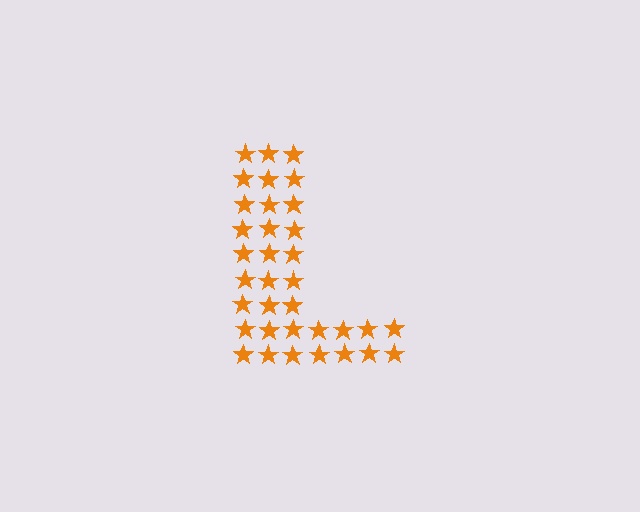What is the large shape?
The large shape is the letter L.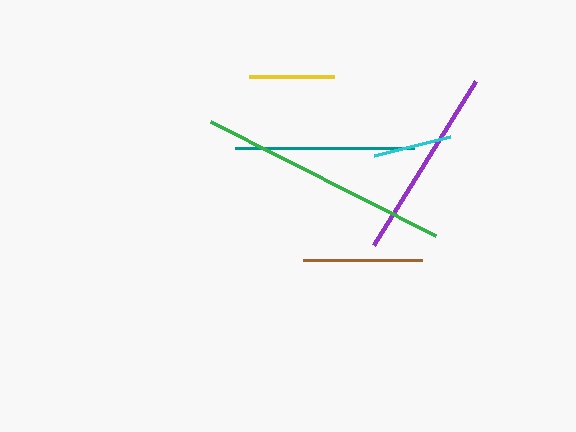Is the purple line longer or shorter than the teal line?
The purple line is longer than the teal line.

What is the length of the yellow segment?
The yellow segment is approximately 85 pixels long.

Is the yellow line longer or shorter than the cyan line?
The yellow line is longer than the cyan line.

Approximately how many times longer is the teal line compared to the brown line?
The teal line is approximately 1.5 times the length of the brown line.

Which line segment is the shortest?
The cyan line is the shortest at approximately 79 pixels.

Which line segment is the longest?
The green line is the longest at approximately 252 pixels.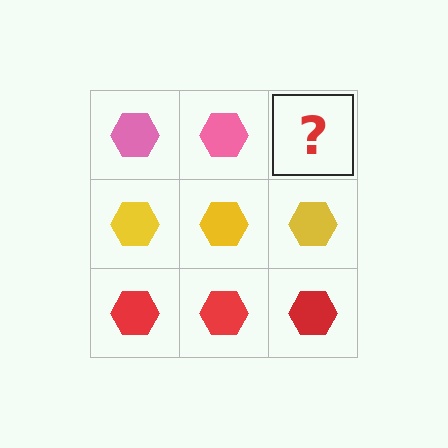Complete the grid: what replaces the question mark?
The question mark should be replaced with a pink hexagon.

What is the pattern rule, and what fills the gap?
The rule is that each row has a consistent color. The gap should be filled with a pink hexagon.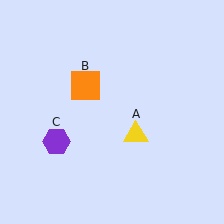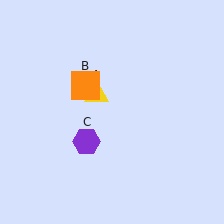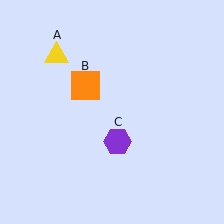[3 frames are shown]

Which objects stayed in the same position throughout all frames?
Orange square (object B) remained stationary.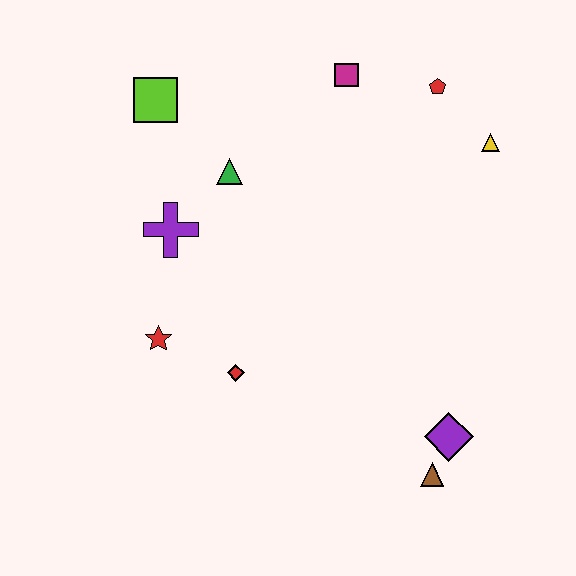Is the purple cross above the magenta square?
No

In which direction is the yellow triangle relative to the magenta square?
The yellow triangle is to the right of the magenta square.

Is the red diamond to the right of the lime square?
Yes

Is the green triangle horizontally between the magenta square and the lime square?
Yes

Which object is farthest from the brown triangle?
The lime square is farthest from the brown triangle.